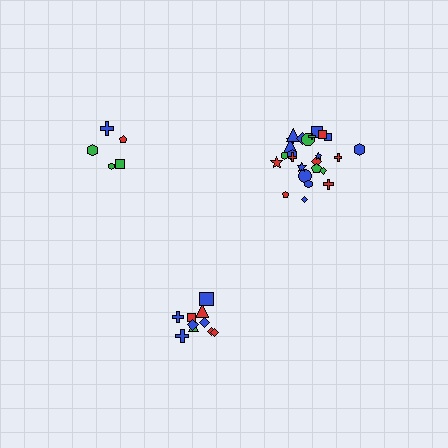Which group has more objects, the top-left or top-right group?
The top-right group.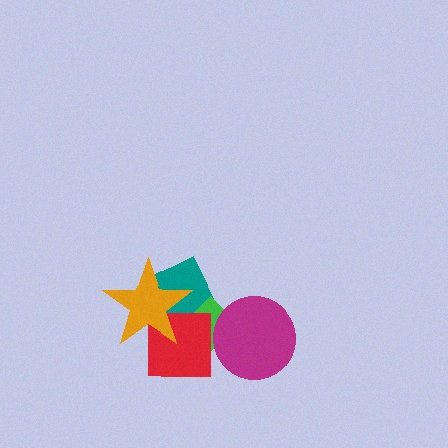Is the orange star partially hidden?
No, no other shape covers it.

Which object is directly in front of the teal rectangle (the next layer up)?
The green diamond is directly in front of the teal rectangle.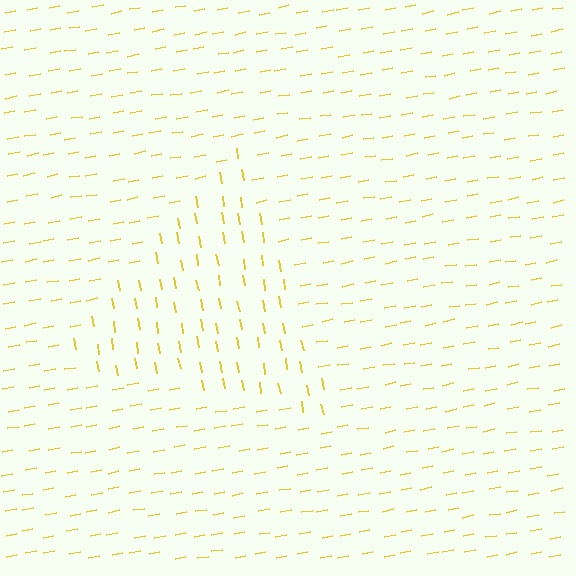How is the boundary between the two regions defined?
The boundary is defined purely by a change in line orientation (approximately 89 degrees difference). All lines are the same color and thickness.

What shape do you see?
I see a triangle.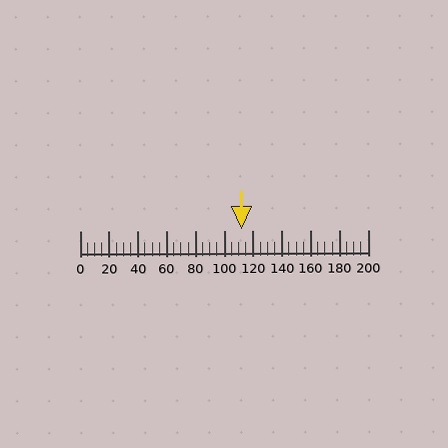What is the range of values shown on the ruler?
The ruler shows values from 0 to 200.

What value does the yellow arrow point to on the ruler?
The yellow arrow points to approximately 112.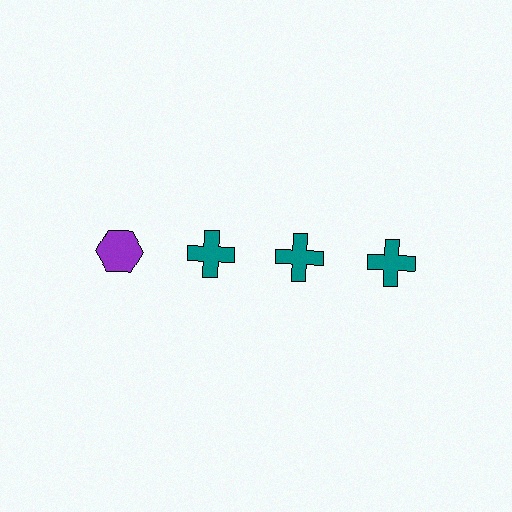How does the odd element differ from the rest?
It differs in both color (purple instead of teal) and shape (hexagon instead of cross).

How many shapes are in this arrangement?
There are 4 shapes arranged in a grid pattern.